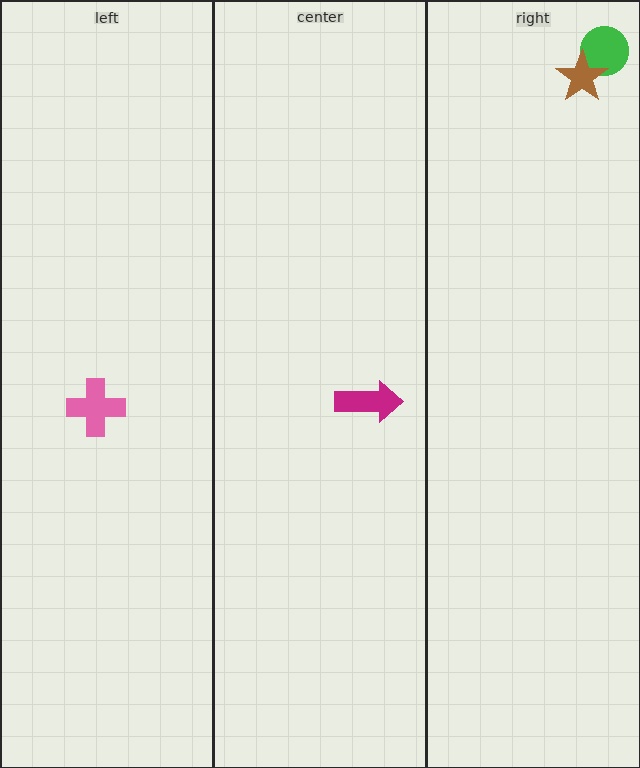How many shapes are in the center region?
1.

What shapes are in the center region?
The magenta arrow.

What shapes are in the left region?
The pink cross.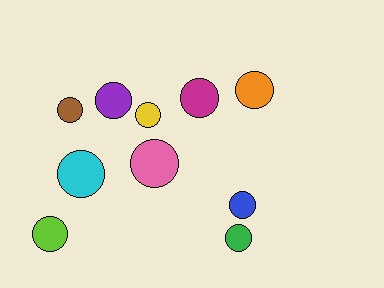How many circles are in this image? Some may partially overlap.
There are 10 circles.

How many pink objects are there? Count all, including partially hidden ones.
There is 1 pink object.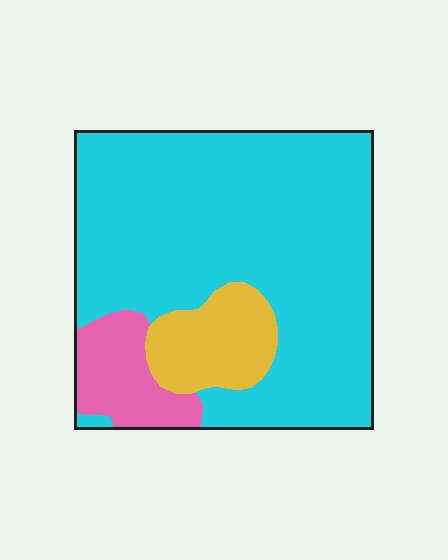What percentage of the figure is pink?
Pink covers 11% of the figure.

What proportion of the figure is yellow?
Yellow covers 12% of the figure.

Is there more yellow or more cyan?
Cyan.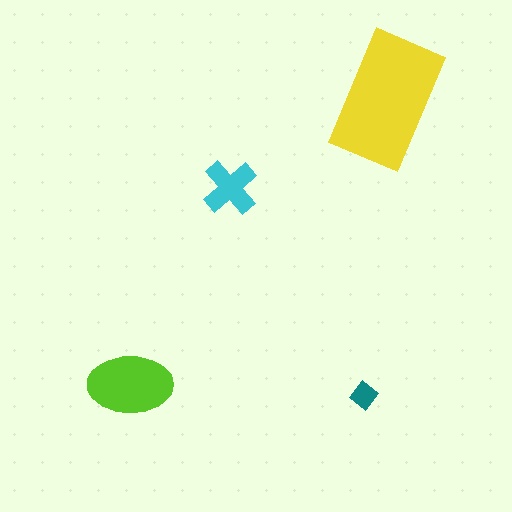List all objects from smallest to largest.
The teal diamond, the cyan cross, the lime ellipse, the yellow rectangle.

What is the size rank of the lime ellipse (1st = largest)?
2nd.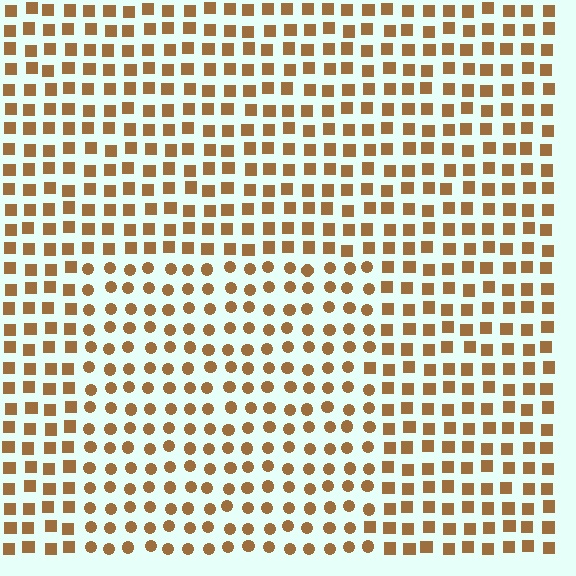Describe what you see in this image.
The image is filled with small brown elements arranged in a uniform grid. A rectangle-shaped region contains circles, while the surrounding area contains squares. The boundary is defined purely by the change in element shape.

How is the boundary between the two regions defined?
The boundary is defined by a change in element shape: circles inside vs. squares outside. All elements share the same color and spacing.